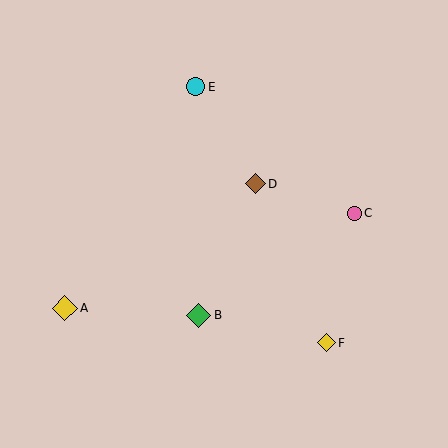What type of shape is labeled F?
Shape F is a yellow diamond.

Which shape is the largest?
The yellow diamond (labeled A) is the largest.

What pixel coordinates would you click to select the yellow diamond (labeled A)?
Click at (65, 308) to select the yellow diamond A.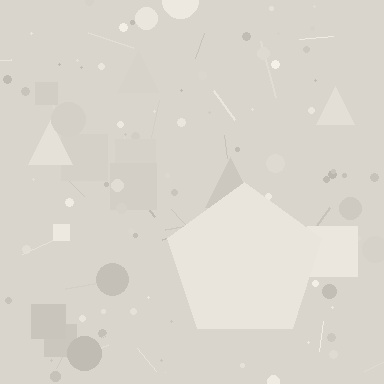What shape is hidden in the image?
A pentagon is hidden in the image.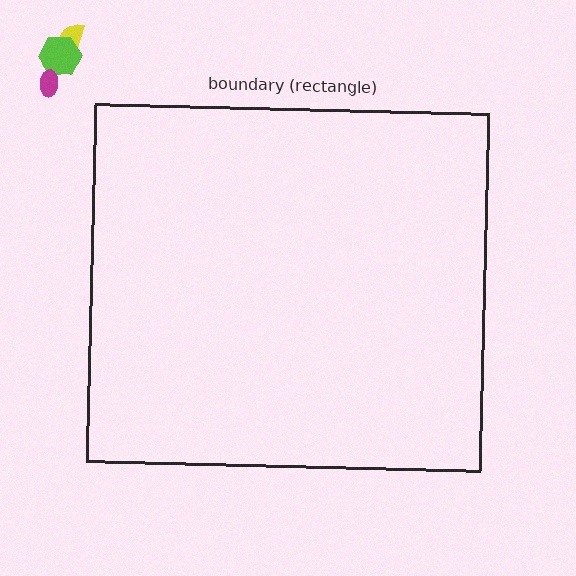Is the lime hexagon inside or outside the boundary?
Outside.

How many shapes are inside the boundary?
0 inside, 3 outside.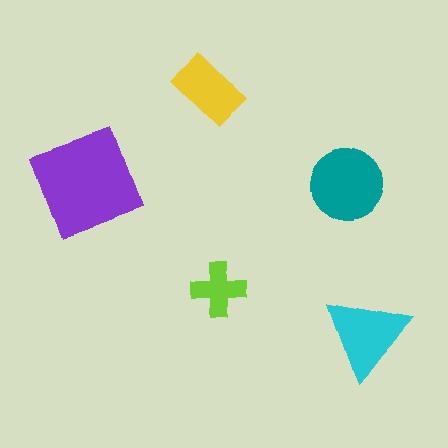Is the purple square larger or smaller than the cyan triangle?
Larger.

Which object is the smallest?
The lime cross.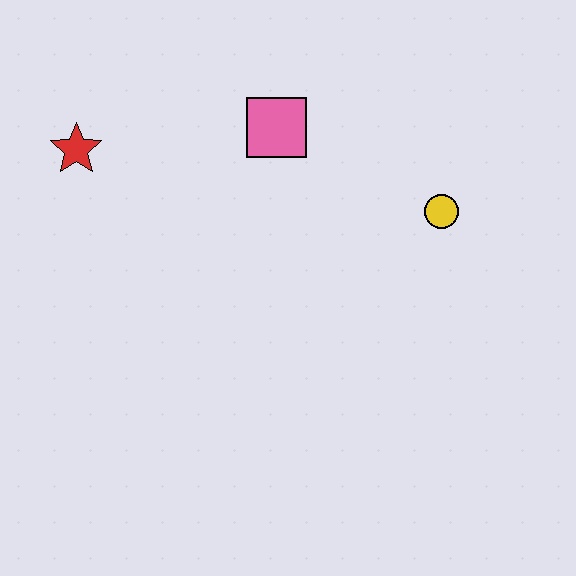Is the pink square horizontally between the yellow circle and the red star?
Yes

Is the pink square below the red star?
No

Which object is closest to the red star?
The pink square is closest to the red star.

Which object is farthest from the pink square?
The red star is farthest from the pink square.